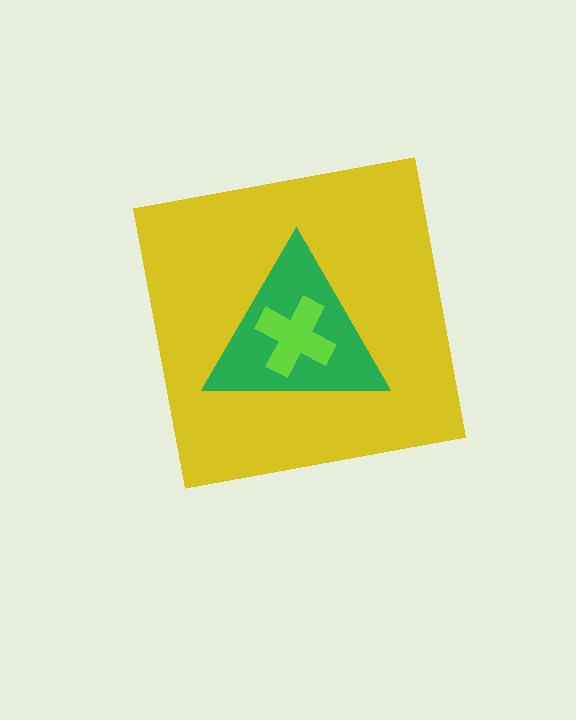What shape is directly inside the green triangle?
The lime cross.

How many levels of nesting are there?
3.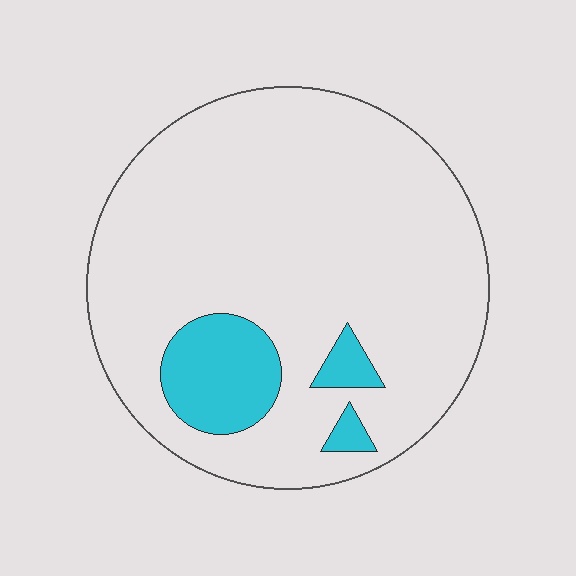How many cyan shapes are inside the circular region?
3.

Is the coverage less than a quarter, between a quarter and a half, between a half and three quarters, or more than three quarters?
Less than a quarter.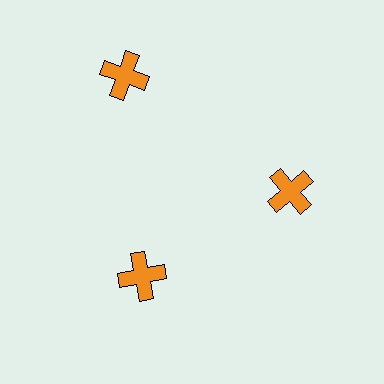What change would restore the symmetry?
The symmetry would be restored by moving it inward, back onto the ring so that all 3 crosses sit at equal angles and equal distance from the center.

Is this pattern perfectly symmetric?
No. The 3 orange crosses are arranged in a ring, but one element near the 11 o'clock position is pushed outward from the center, breaking the 3-fold rotational symmetry.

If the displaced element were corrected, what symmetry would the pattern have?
It would have 3-fold rotational symmetry — the pattern would map onto itself every 120 degrees.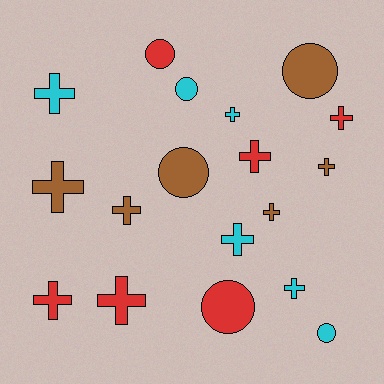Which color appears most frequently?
Red, with 6 objects.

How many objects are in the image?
There are 18 objects.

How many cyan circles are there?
There are 2 cyan circles.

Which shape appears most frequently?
Cross, with 12 objects.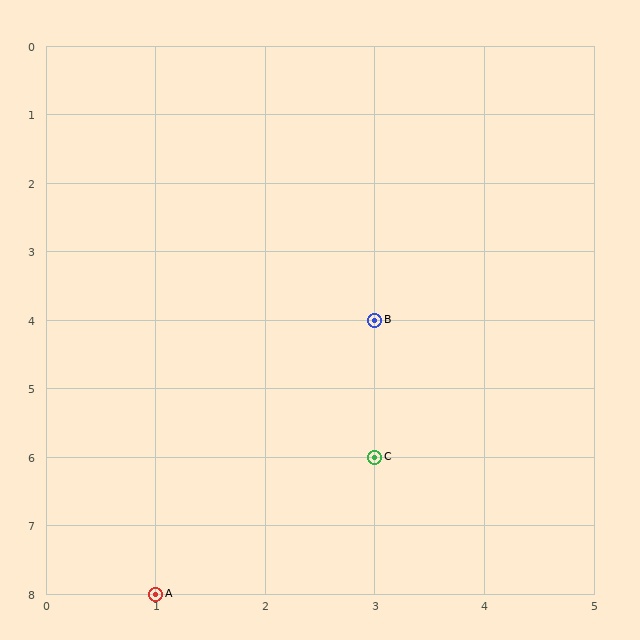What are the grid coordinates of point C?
Point C is at grid coordinates (3, 6).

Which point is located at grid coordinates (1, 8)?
Point A is at (1, 8).